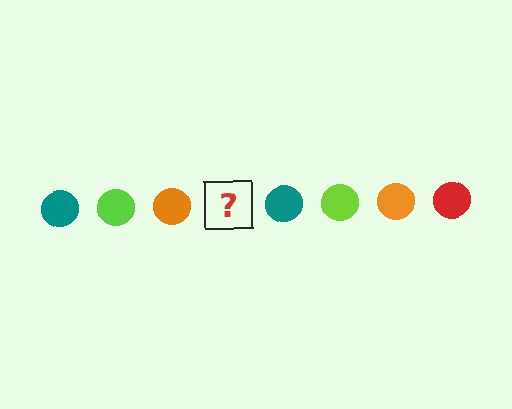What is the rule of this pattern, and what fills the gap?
The rule is that the pattern cycles through teal, lime, orange, red circles. The gap should be filled with a red circle.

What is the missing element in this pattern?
The missing element is a red circle.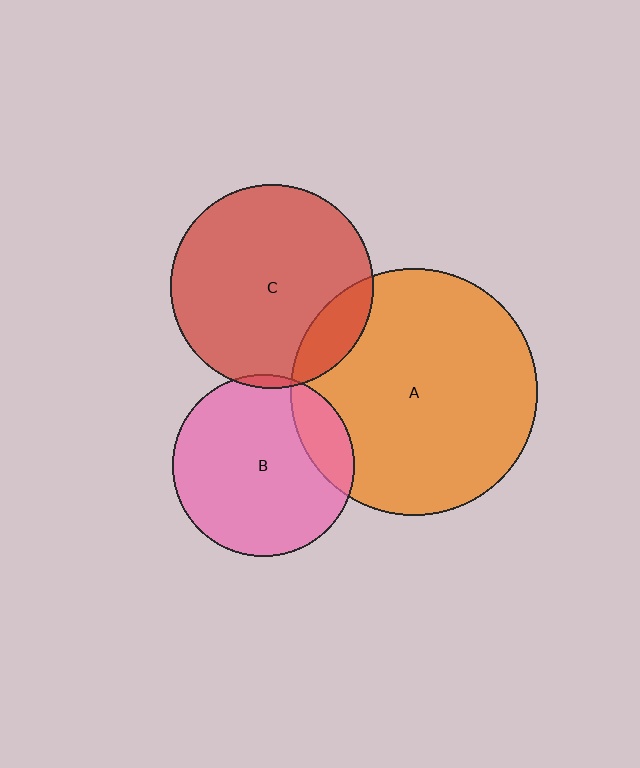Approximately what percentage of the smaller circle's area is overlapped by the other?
Approximately 15%.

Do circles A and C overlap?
Yes.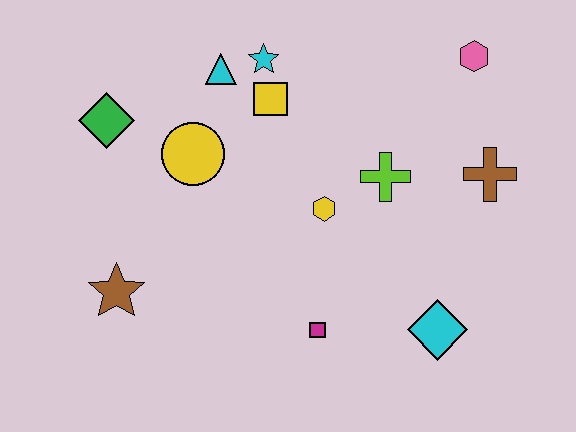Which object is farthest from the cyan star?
The cyan diamond is farthest from the cyan star.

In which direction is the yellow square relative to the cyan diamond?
The yellow square is above the cyan diamond.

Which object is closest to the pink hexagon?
The brown cross is closest to the pink hexagon.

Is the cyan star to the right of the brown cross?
No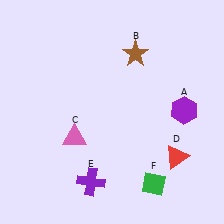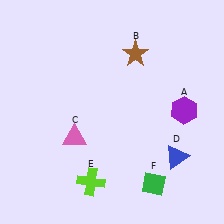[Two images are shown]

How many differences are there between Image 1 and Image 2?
There are 2 differences between the two images.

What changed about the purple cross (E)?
In Image 1, E is purple. In Image 2, it changed to lime.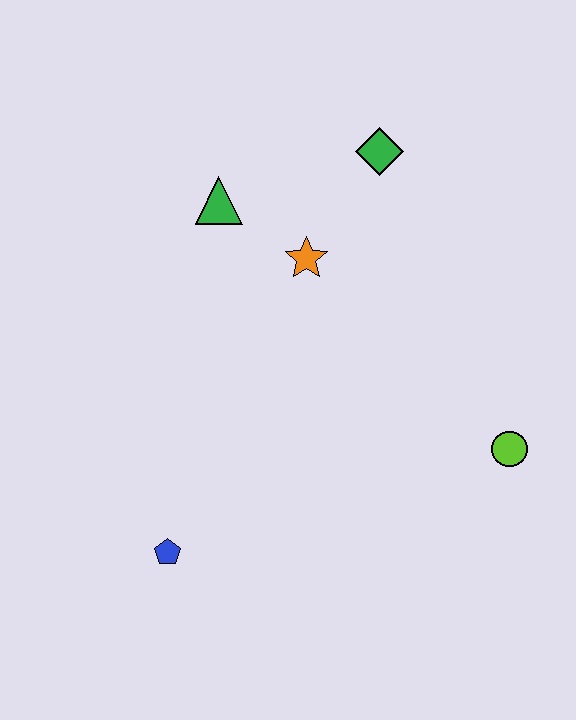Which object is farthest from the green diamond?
The blue pentagon is farthest from the green diamond.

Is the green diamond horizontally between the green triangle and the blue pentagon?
No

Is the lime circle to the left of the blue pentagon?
No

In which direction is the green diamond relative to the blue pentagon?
The green diamond is above the blue pentagon.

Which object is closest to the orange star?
The green triangle is closest to the orange star.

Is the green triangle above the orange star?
Yes